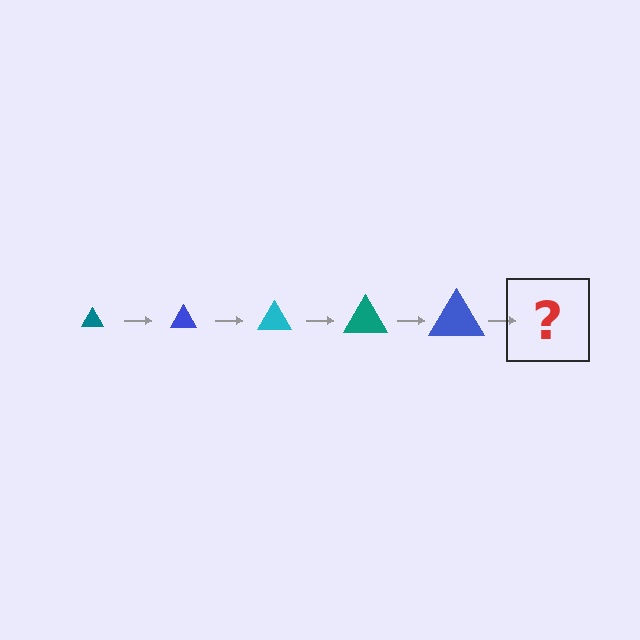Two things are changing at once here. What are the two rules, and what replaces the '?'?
The two rules are that the triangle grows larger each step and the color cycles through teal, blue, and cyan. The '?' should be a cyan triangle, larger than the previous one.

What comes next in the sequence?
The next element should be a cyan triangle, larger than the previous one.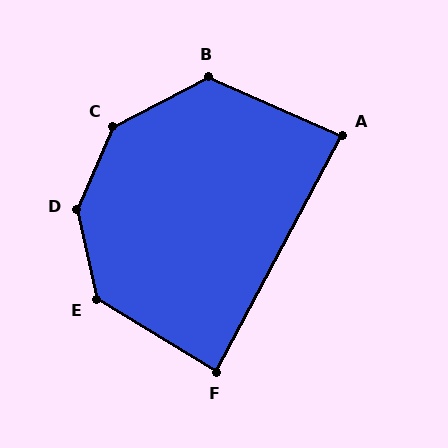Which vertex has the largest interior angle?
D, at approximately 144 degrees.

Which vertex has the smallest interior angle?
A, at approximately 85 degrees.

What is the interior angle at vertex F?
Approximately 87 degrees (approximately right).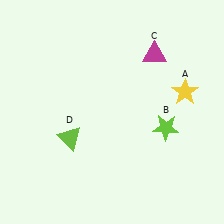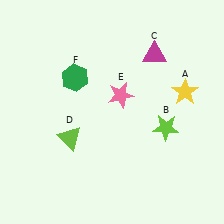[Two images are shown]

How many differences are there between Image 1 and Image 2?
There are 2 differences between the two images.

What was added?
A pink star (E), a green hexagon (F) were added in Image 2.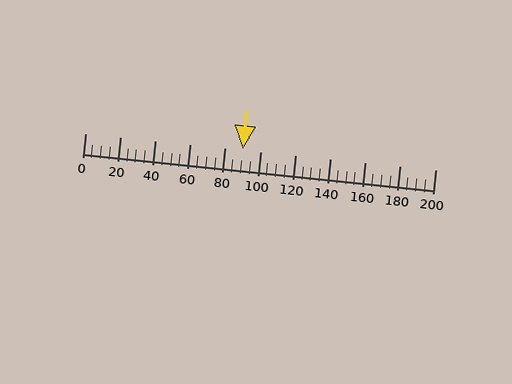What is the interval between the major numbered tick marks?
The major tick marks are spaced 20 units apart.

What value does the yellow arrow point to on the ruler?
The yellow arrow points to approximately 90.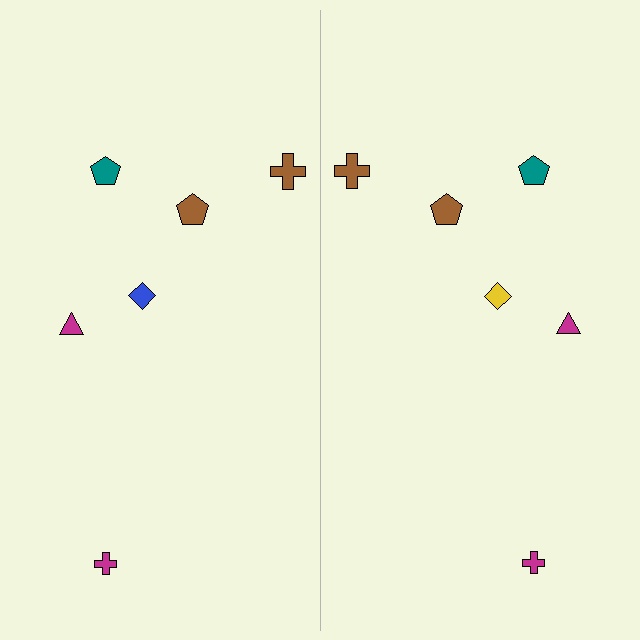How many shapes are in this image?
There are 12 shapes in this image.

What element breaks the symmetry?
The yellow diamond on the right side breaks the symmetry — its mirror counterpart is blue.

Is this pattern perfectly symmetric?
No, the pattern is not perfectly symmetric. The yellow diamond on the right side breaks the symmetry — its mirror counterpart is blue.